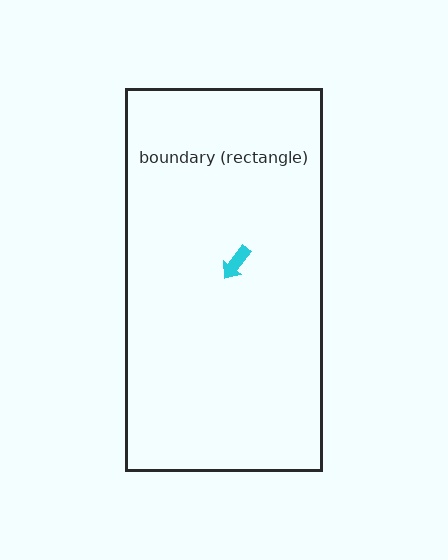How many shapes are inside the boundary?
1 inside, 0 outside.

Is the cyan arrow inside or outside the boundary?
Inside.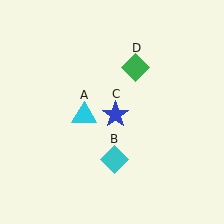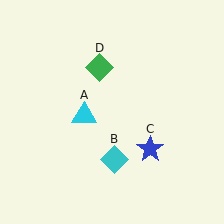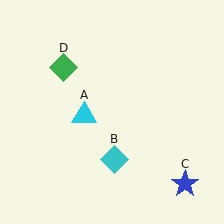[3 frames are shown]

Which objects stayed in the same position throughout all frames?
Cyan triangle (object A) and cyan diamond (object B) remained stationary.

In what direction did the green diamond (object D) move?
The green diamond (object D) moved left.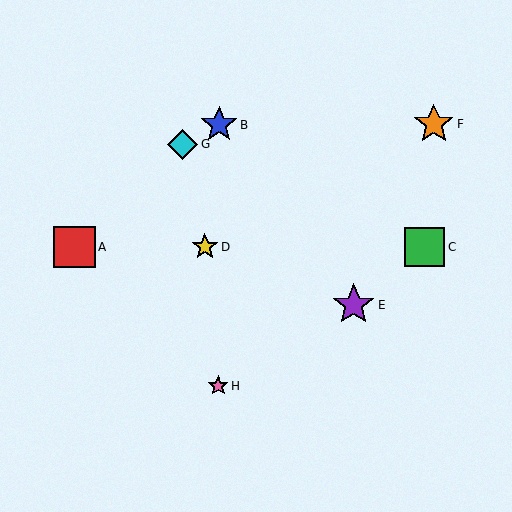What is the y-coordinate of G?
Object G is at y≈144.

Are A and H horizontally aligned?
No, A is at y≈247 and H is at y≈386.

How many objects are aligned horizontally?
3 objects (A, C, D) are aligned horizontally.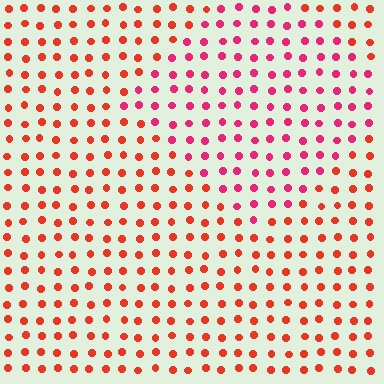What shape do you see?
I see a diamond.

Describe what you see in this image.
The image is filled with small red elements in a uniform arrangement. A diamond-shaped region is visible where the elements are tinted to a slightly different hue, forming a subtle color boundary.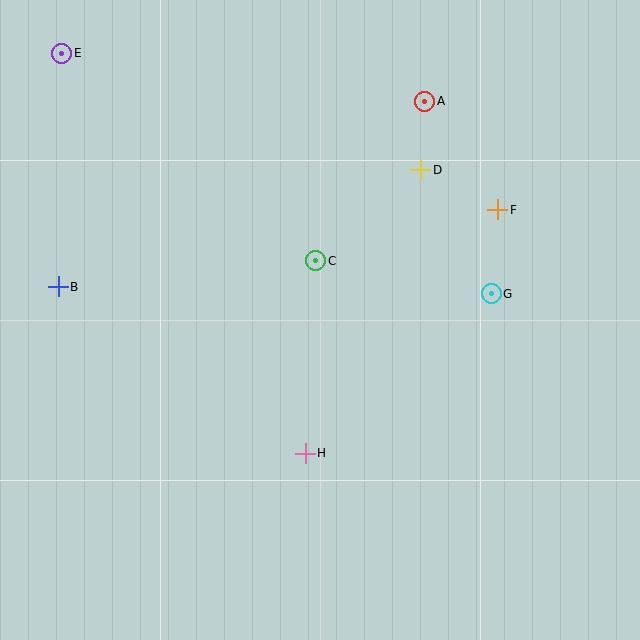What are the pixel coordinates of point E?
Point E is at (62, 53).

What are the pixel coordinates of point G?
Point G is at (491, 294).